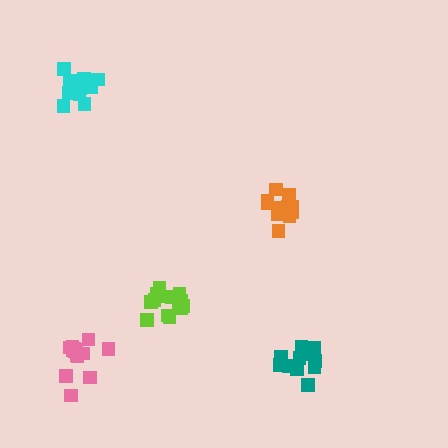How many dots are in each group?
Group 1: 15 dots, Group 2: 12 dots, Group 3: 11 dots, Group 4: 15 dots, Group 5: 12 dots (65 total).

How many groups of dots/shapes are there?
There are 5 groups.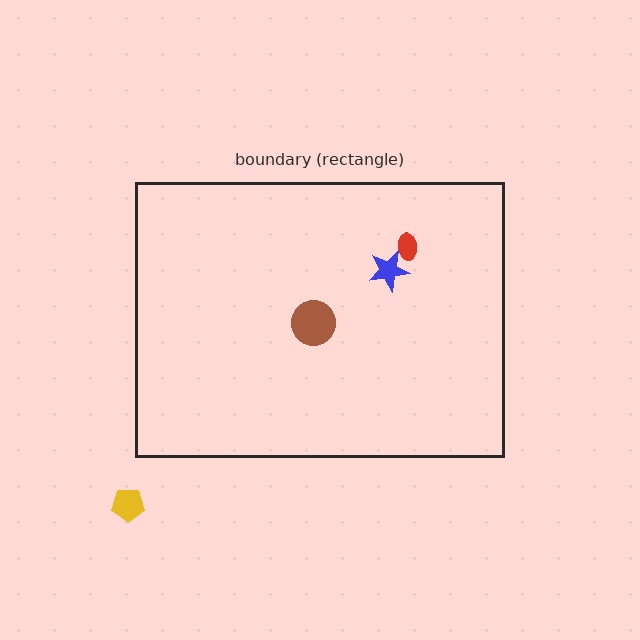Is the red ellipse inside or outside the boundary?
Inside.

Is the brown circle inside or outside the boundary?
Inside.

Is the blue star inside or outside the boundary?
Inside.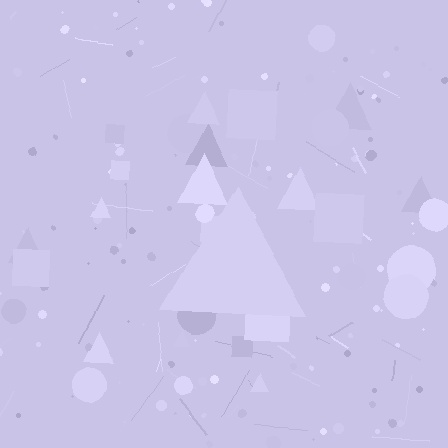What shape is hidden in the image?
A triangle is hidden in the image.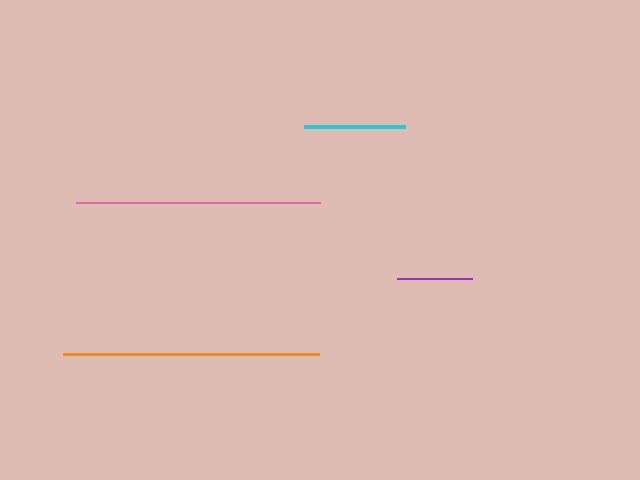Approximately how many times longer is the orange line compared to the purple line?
The orange line is approximately 3.4 times the length of the purple line.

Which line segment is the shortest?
The purple line is the shortest at approximately 76 pixels.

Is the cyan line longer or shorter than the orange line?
The orange line is longer than the cyan line.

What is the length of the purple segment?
The purple segment is approximately 76 pixels long.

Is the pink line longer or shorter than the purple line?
The pink line is longer than the purple line.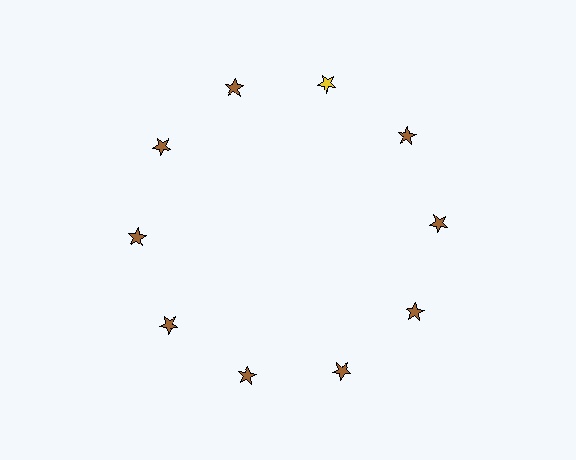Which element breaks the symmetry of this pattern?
The yellow star at roughly the 1 o'clock position breaks the symmetry. All other shapes are brown stars.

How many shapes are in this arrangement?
There are 10 shapes arranged in a ring pattern.